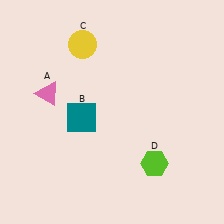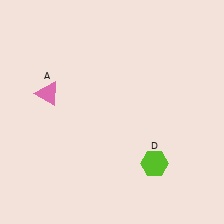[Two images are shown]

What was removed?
The teal square (B), the yellow circle (C) were removed in Image 2.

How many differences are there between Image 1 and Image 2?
There are 2 differences between the two images.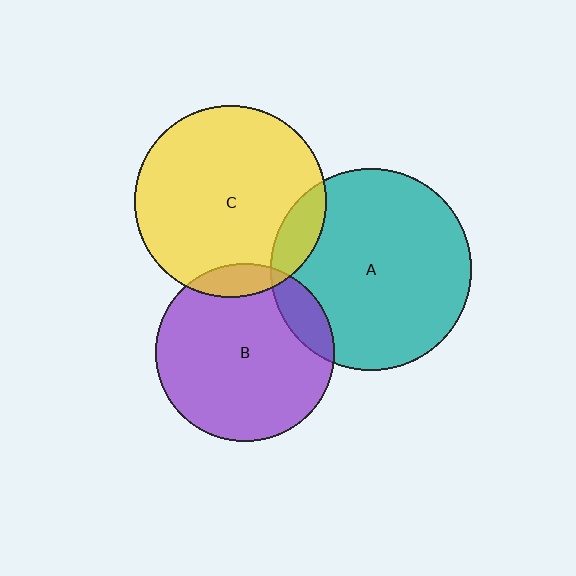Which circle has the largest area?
Circle A (teal).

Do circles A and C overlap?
Yes.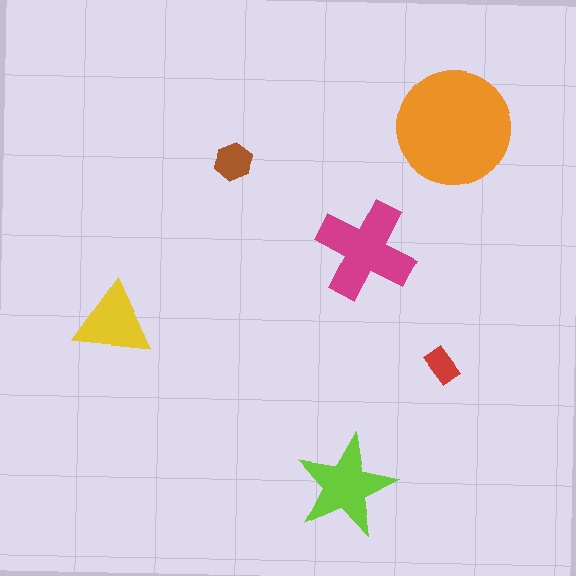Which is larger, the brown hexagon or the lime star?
The lime star.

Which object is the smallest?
The red rectangle.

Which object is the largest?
The orange circle.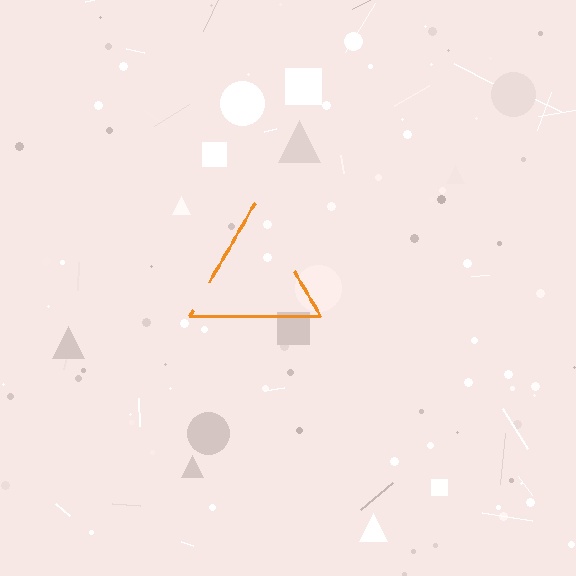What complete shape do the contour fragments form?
The contour fragments form a triangle.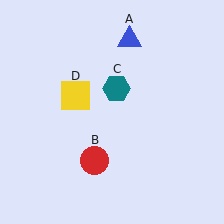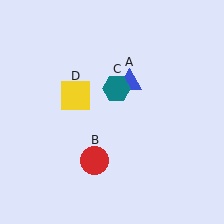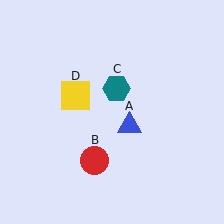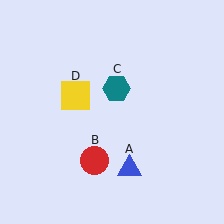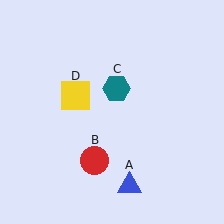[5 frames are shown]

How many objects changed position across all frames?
1 object changed position: blue triangle (object A).